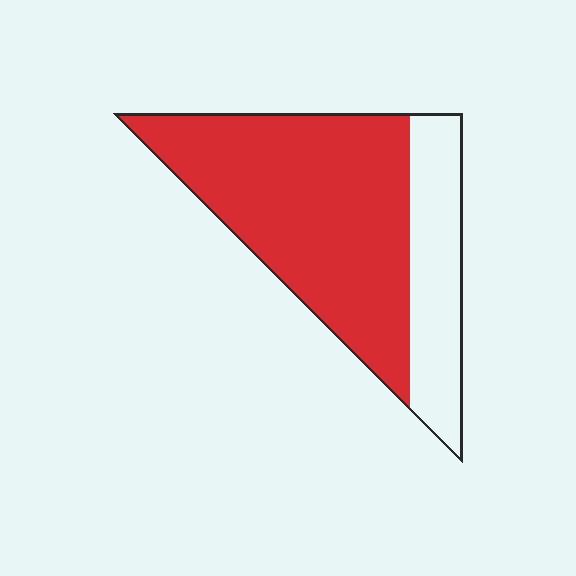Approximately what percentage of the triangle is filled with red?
Approximately 70%.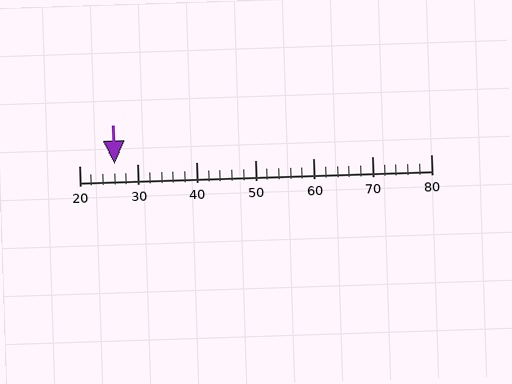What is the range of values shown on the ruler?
The ruler shows values from 20 to 80.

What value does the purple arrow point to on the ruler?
The purple arrow points to approximately 26.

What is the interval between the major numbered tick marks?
The major tick marks are spaced 10 units apart.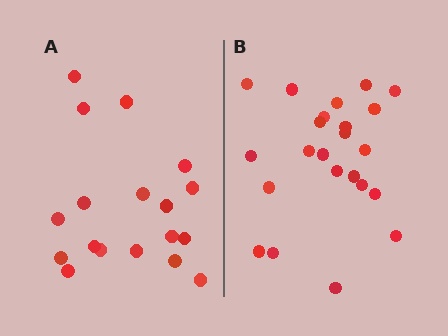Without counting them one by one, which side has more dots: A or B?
Region B (the right region) has more dots.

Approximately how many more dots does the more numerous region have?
Region B has about 5 more dots than region A.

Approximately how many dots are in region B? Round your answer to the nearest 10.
About 20 dots. (The exact count is 23, which rounds to 20.)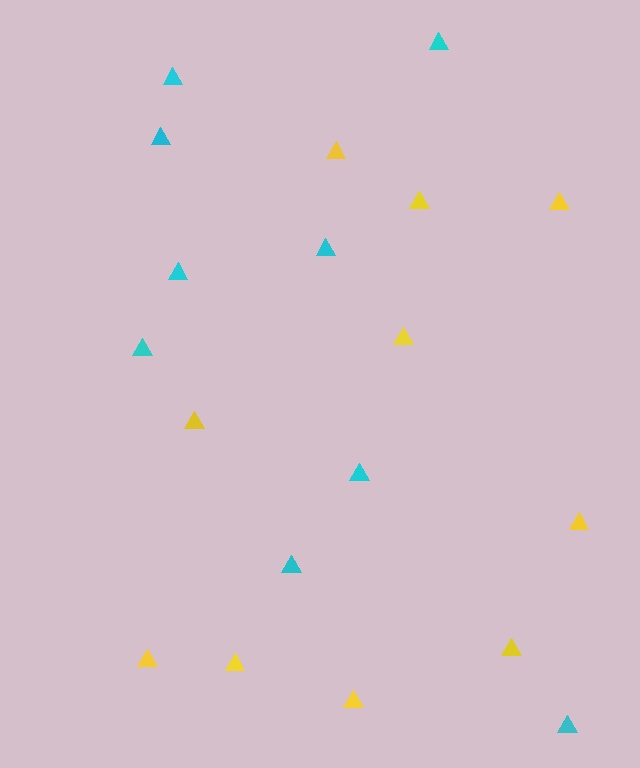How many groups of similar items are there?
There are 2 groups: one group of cyan triangles (9) and one group of yellow triangles (10).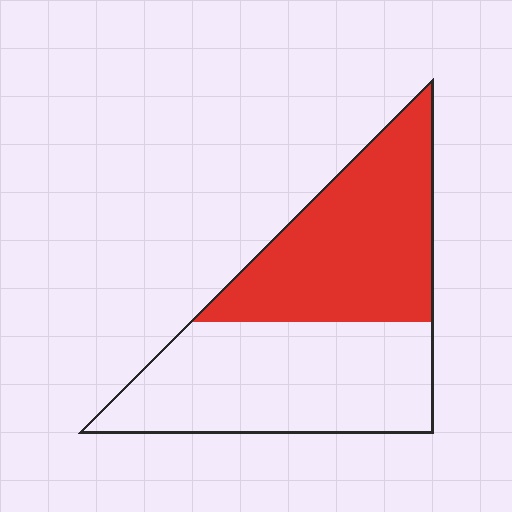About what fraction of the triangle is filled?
About one half (1/2).